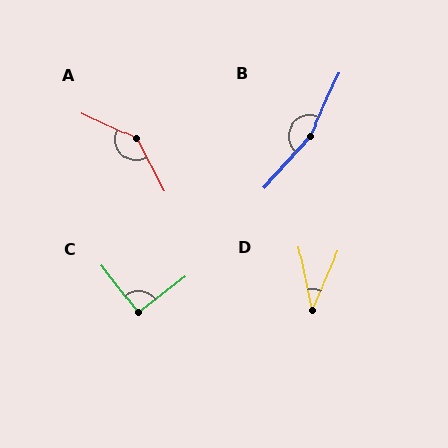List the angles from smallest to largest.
D (36°), C (90°), A (143°), B (164°).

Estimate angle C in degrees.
Approximately 90 degrees.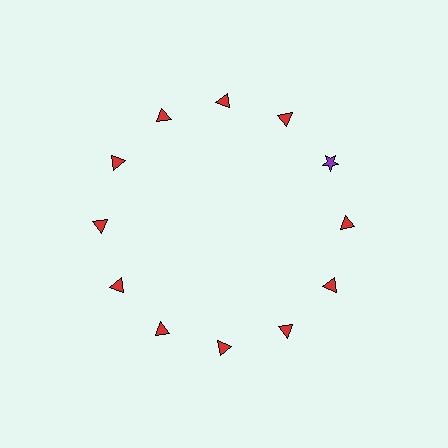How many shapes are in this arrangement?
There are 12 shapes arranged in a ring pattern.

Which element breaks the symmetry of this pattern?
The purple star at roughly the 2 o'clock position breaks the symmetry. All other shapes are red triangles.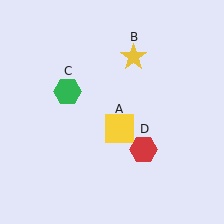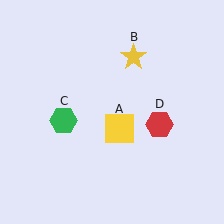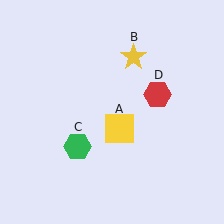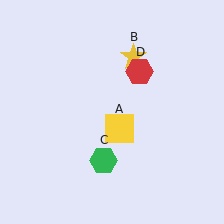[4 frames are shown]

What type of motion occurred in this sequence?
The green hexagon (object C), red hexagon (object D) rotated counterclockwise around the center of the scene.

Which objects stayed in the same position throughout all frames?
Yellow square (object A) and yellow star (object B) remained stationary.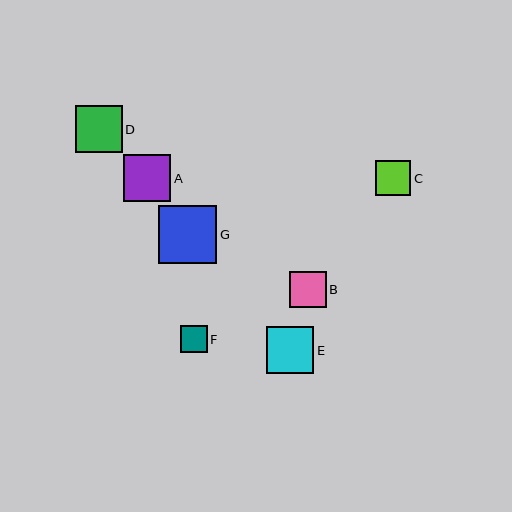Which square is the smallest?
Square F is the smallest with a size of approximately 27 pixels.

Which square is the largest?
Square G is the largest with a size of approximately 58 pixels.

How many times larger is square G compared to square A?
Square G is approximately 1.2 times the size of square A.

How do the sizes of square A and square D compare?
Square A and square D are approximately the same size.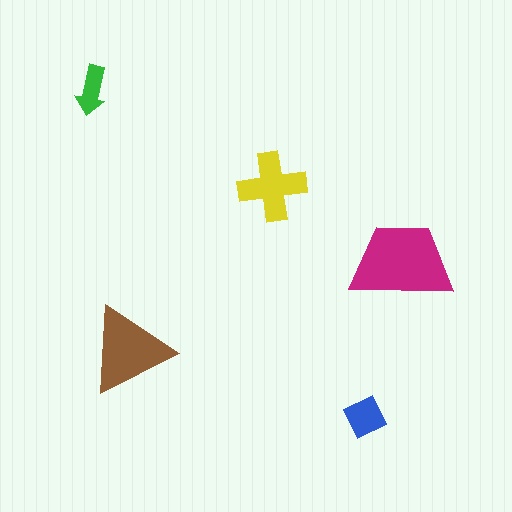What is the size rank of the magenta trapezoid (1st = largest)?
1st.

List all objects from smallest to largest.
The green arrow, the blue square, the yellow cross, the brown triangle, the magenta trapezoid.